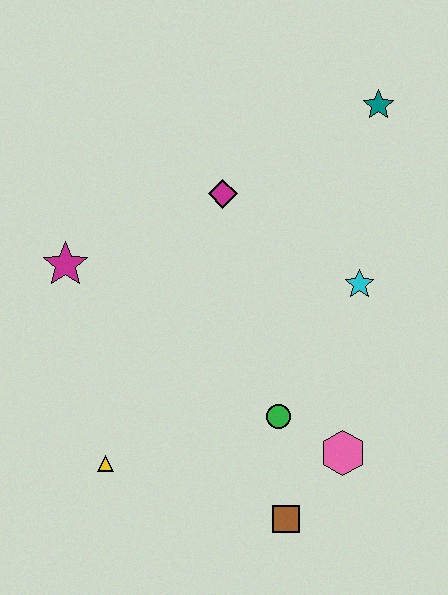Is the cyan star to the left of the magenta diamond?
No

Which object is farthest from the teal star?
The yellow triangle is farthest from the teal star.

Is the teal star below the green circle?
No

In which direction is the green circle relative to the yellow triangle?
The green circle is to the right of the yellow triangle.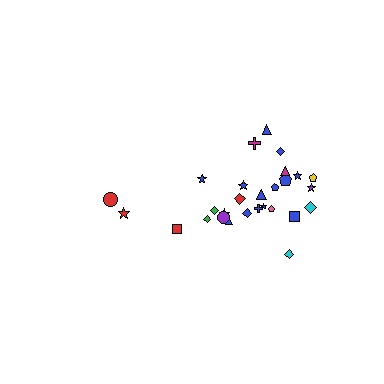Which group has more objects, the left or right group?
The right group.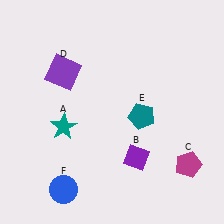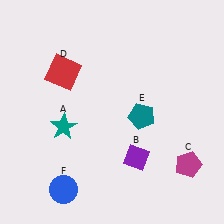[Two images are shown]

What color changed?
The square (D) changed from purple in Image 1 to red in Image 2.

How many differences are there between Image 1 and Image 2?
There is 1 difference between the two images.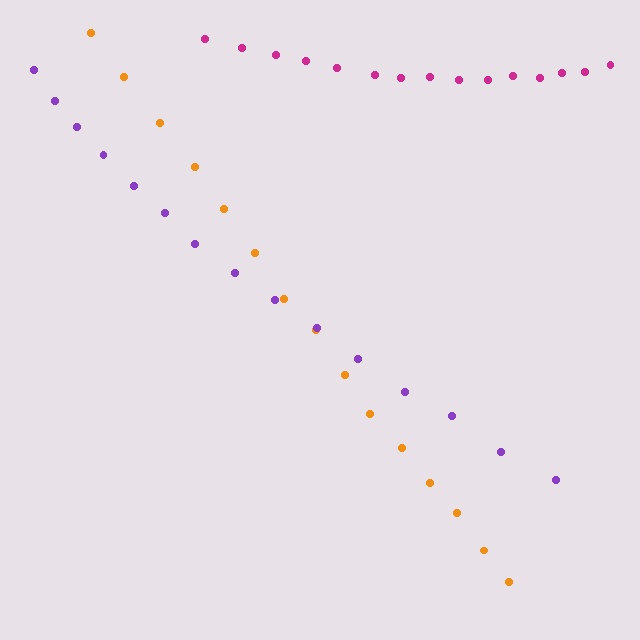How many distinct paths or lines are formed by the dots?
There are 3 distinct paths.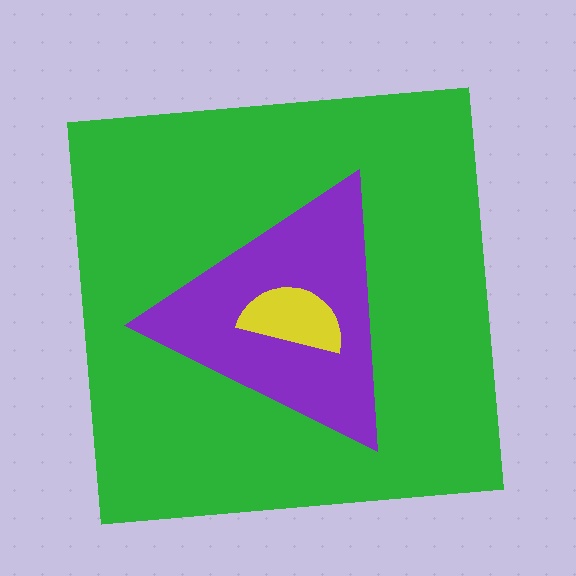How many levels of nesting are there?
3.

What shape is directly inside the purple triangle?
The yellow semicircle.